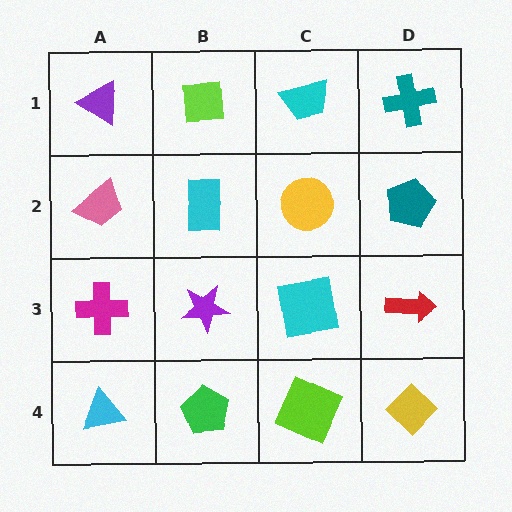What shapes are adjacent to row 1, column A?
A pink trapezoid (row 2, column A), a lime square (row 1, column B).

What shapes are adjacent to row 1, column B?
A cyan rectangle (row 2, column B), a purple triangle (row 1, column A), a cyan trapezoid (row 1, column C).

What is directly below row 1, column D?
A teal pentagon.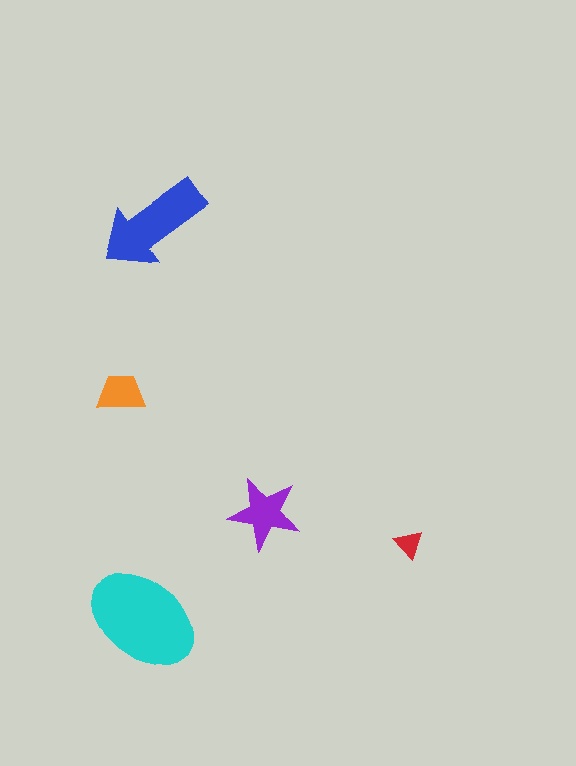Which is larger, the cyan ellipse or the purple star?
The cyan ellipse.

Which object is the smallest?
The red triangle.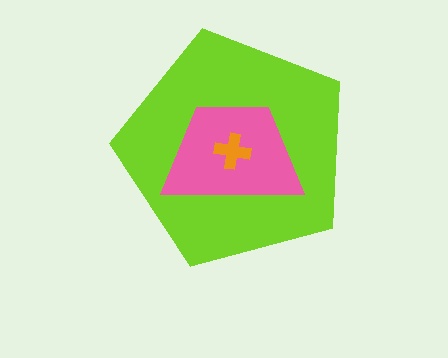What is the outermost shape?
The lime pentagon.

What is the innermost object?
The orange cross.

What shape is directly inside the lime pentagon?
The pink trapezoid.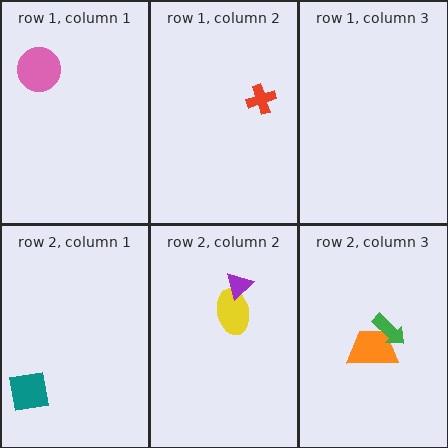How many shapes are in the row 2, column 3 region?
2.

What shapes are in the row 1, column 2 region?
The red cross.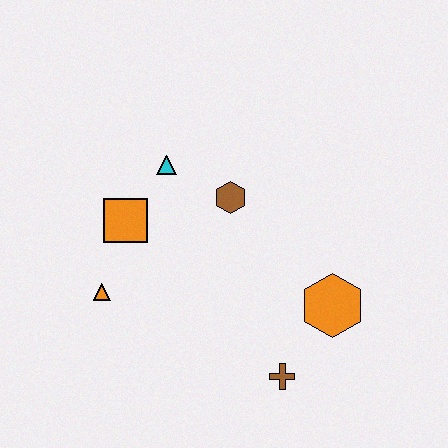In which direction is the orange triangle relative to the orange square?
The orange triangle is below the orange square.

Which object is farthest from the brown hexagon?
The brown cross is farthest from the brown hexagon.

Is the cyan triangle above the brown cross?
Yes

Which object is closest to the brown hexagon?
The cyan triangle is closest to the brown hexagon.